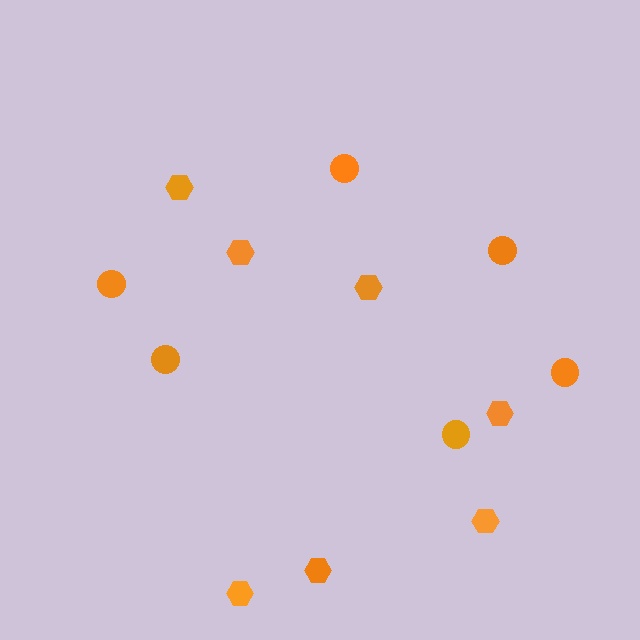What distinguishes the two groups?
There are 2 groups: one group of circles (6) and one group of hexagons (7).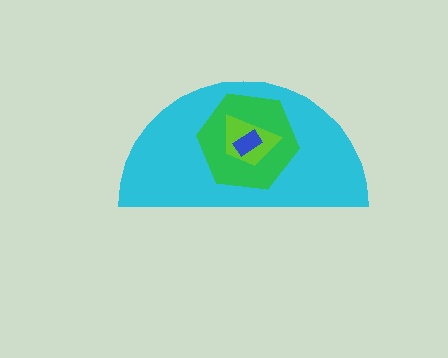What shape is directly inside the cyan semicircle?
The green hexagon.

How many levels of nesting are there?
4.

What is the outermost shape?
The cyan semicircle.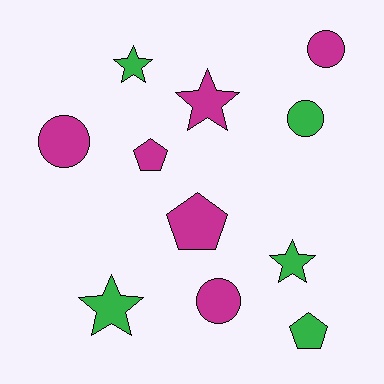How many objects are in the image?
There are 11 objects.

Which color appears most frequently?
Magenta, with 6 objects.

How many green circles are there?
There is 1 green circle.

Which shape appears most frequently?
Star, with 4 objects.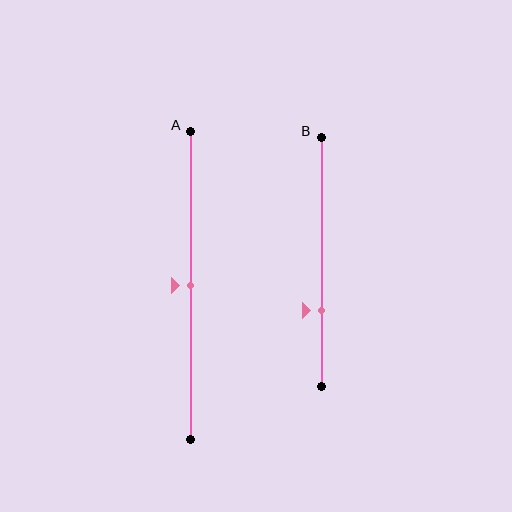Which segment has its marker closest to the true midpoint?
Segment A has its marker closest to the true midpoint.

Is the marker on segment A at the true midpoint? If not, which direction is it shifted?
Yes, the marker on segment A is at the true midpoint.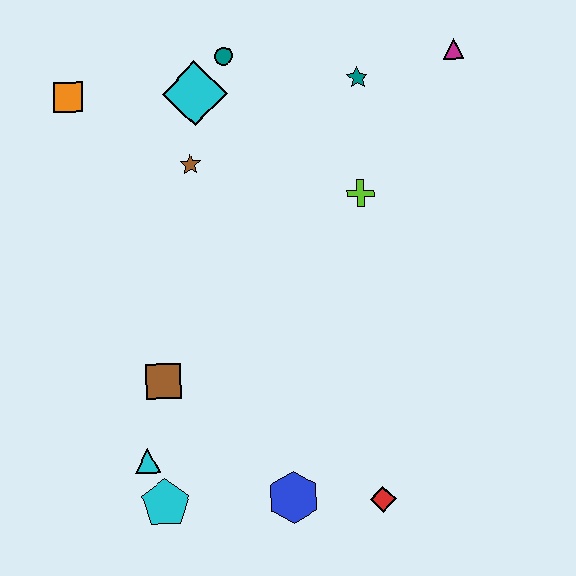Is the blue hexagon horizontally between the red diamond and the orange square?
Yes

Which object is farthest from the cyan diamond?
The red diamond is farthest from the cyan diamond.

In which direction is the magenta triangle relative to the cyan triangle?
The magenta triangle is above the cyan triangle.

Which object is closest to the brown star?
The cyan diamond is closest to the brown star.